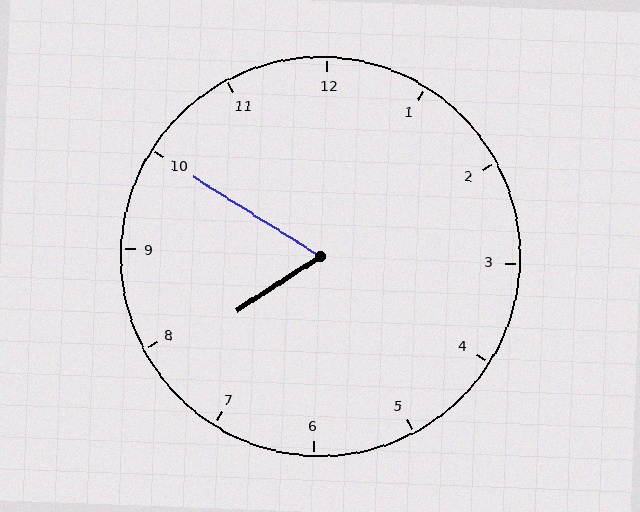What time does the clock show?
7:50.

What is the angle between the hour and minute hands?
Approximately 65 degrees.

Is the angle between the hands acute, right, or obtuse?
It is acute.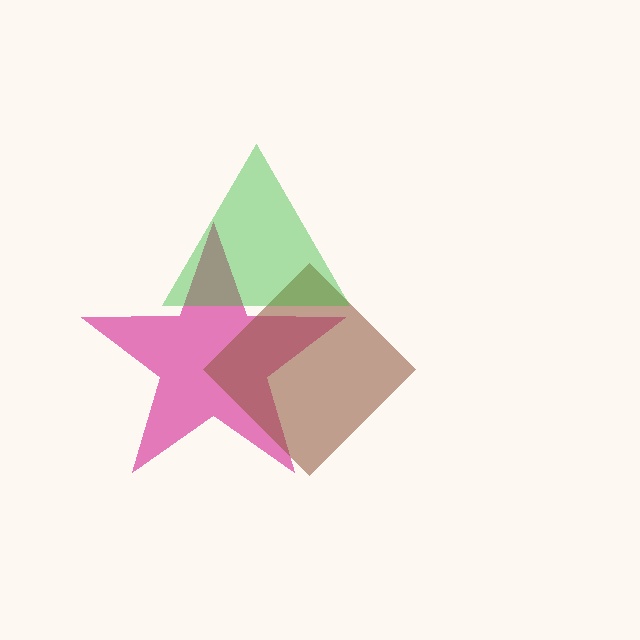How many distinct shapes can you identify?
There are 3 distinct shapes: a magenta star, a brown diamond, a green triangle.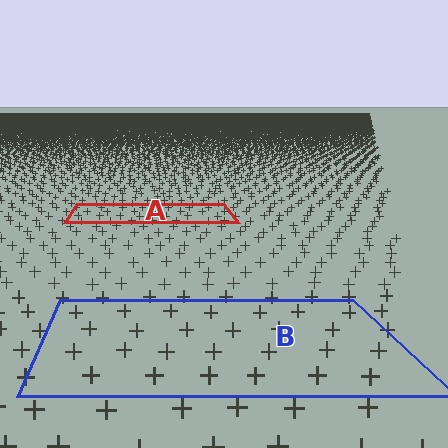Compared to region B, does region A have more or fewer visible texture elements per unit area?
Region A has more texture elements per unit area — they are packed more densely because it is farther away.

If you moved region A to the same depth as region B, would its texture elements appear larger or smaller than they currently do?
They would appear larger. At a closer depth, the same texture elements are projected at a bigger on-screen size.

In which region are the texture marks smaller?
The texture marks are smaller in region A, because it is farther away.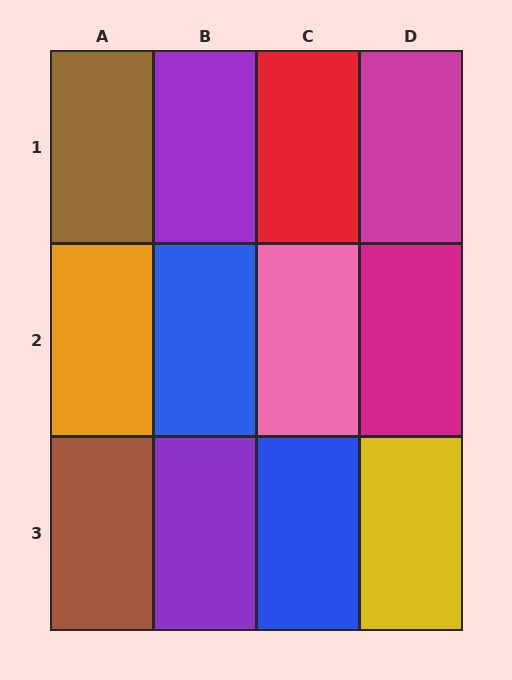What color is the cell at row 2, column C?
Pink.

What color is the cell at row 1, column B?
Purple.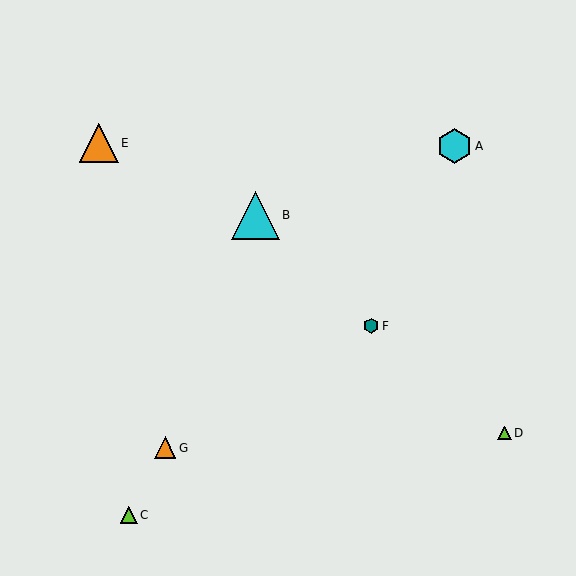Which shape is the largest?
The cyan triangle (labeled B) is the largest.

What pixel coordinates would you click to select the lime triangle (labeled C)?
Click at (129, 515) to select the lime triangle C.